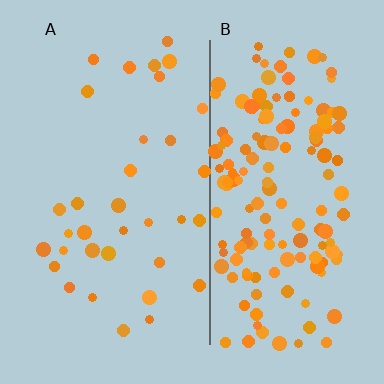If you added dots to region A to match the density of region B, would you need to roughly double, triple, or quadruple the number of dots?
Approximately quadruple.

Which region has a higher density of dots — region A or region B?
B (the right).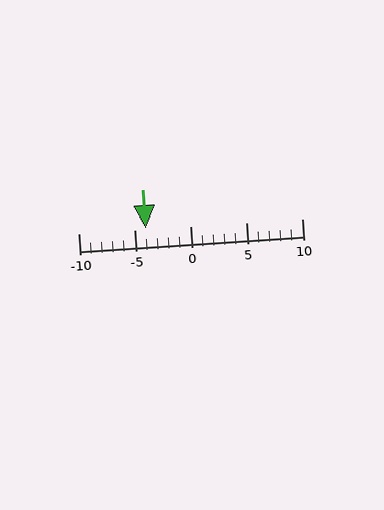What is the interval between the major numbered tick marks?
The major tick marks are spaced 5 units apart.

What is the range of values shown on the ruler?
The ruler shows values from -10 to 10.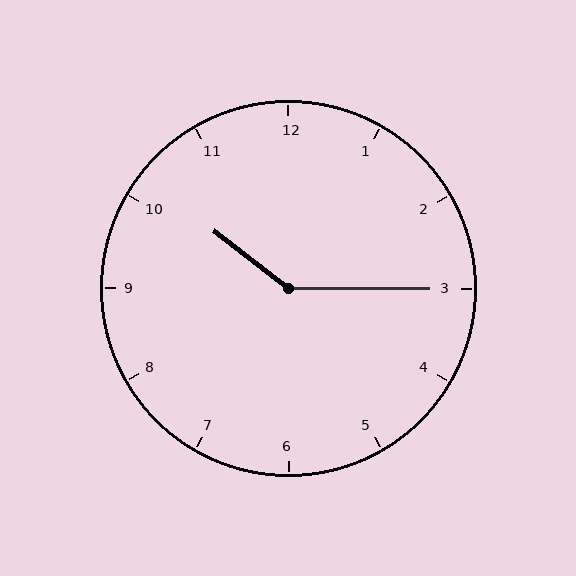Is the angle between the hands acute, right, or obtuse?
It is obtuse.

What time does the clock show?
10:15.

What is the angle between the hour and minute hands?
Approximately 142 degrees.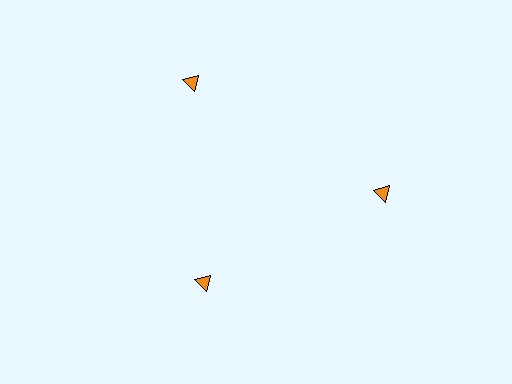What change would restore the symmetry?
The symmetry would be restored by moving it outward, back onto the ring so that all 3 triangles sit at equal angles and equal distance from the center.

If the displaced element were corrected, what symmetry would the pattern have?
It would have 3-fold rotational symmetry — the pattern would map onto itself every 120 degrees.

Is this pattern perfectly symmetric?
No. The 3 orange triangles are arranged in a ring, but one element near the 7 o'clock position is pulled inward toward the center, breaking the 3-fold rotational symmetry.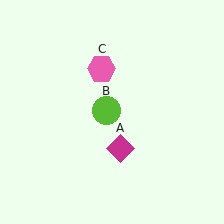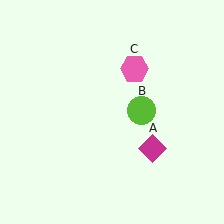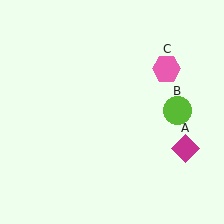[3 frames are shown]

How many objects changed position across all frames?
3 objects changed position: magenta diamond (object A), lime circle (object B), pink hexagon (object C).